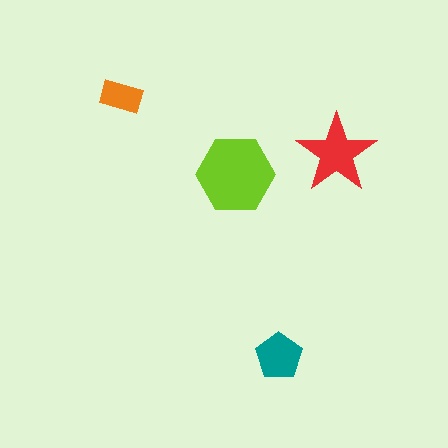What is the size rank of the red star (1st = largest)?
2nd.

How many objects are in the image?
There are 4 objects in the image.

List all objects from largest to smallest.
The lime hexagon, the red star, the teal pentagon, the orange rectangle.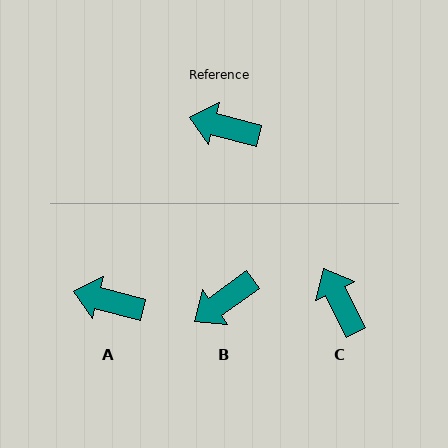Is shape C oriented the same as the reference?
No, it is off by about 49 degrees.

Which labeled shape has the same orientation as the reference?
A.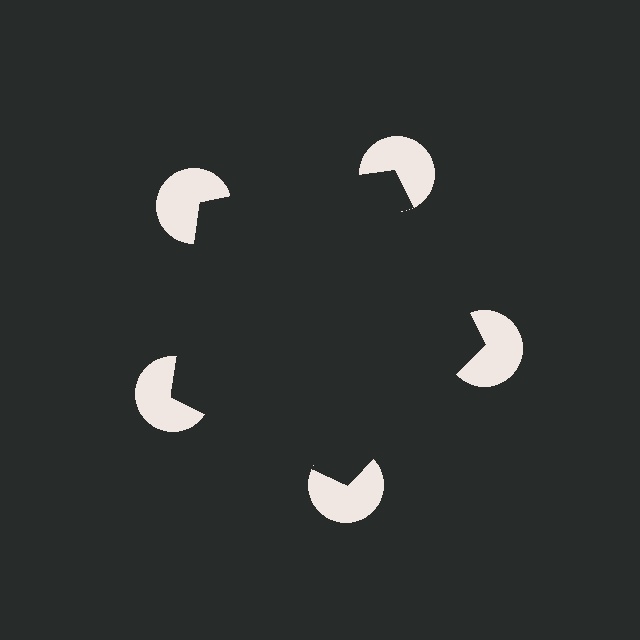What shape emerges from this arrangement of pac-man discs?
An illusory pentagon — its edges are inferred from the aligned wedge cuts in the pac-man discs, not physically drawn.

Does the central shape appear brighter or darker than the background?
It typically appears slightly darker than the background, even though no actual brightness change is drawn.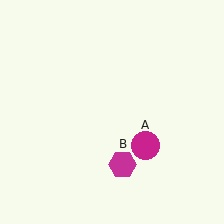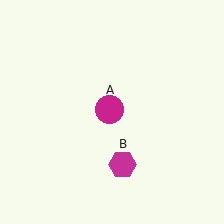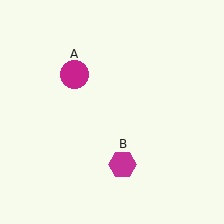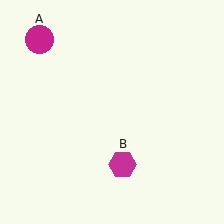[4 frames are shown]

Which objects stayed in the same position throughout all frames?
Magenta hexagon (object B) remained stationary.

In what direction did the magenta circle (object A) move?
The magenta circle (object A) moved up and to the left.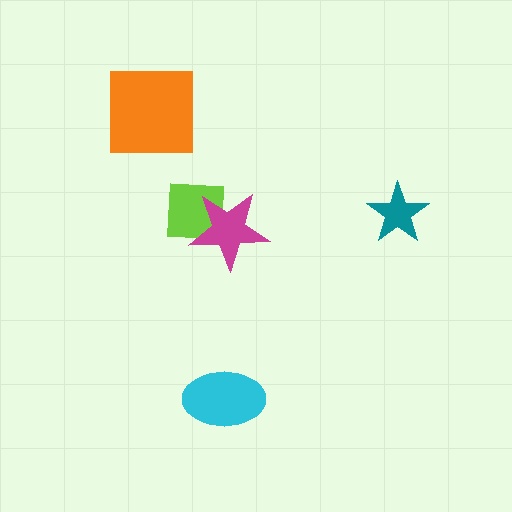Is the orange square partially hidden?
No, no other shape covers it.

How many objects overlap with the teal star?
0 objects overlap with the teal star.